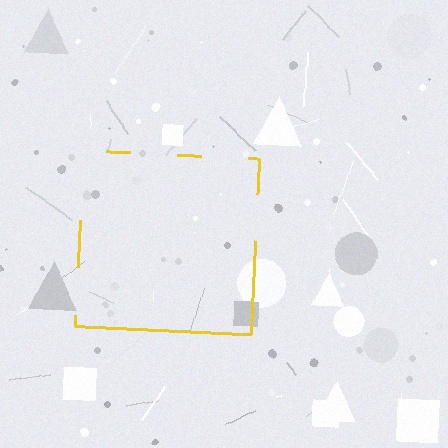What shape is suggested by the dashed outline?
The dashed outline suggests a square.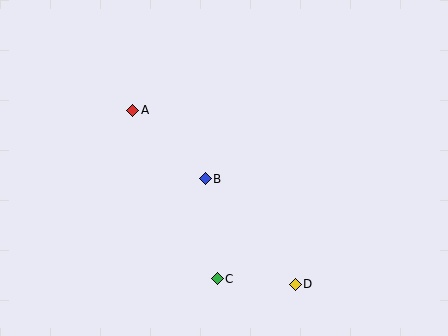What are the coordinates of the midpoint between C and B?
The midpoint between C and B is at (211, 229).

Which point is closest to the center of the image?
Point B at (205, 179) is closest to the center.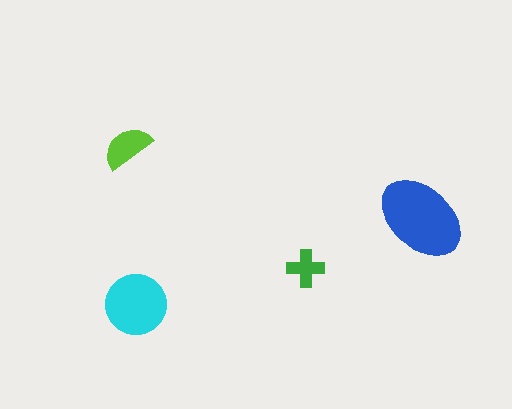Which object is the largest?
The blue ellipse.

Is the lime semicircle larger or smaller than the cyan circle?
Smaller.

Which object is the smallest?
The green cross.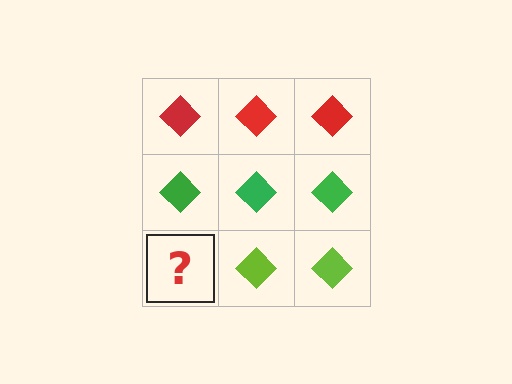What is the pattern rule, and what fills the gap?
The rule is that each row has a consistent color. The gap should be filled with a lime diamond.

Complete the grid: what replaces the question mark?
The question mark should be replaced with a lime diamond.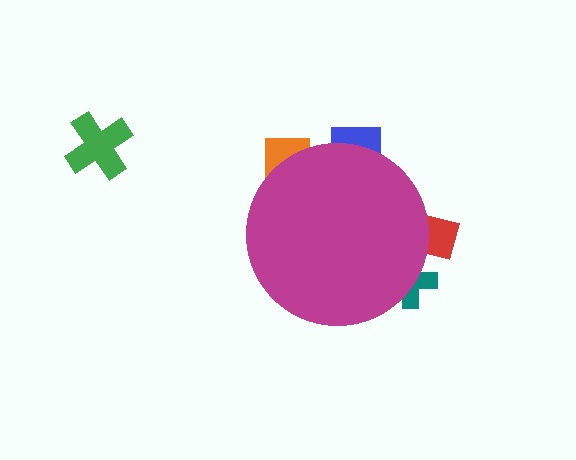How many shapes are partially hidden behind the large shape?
4 shapes are partially hidden.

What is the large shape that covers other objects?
A magenta circle.